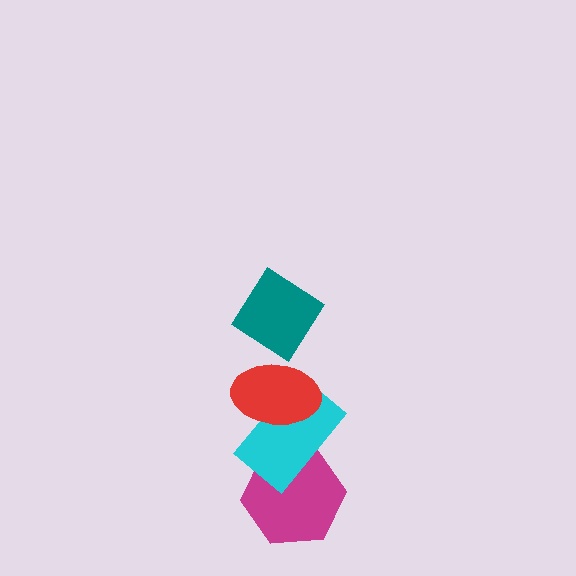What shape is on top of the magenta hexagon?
The cyan rectangle is on top of the magenta hexagon.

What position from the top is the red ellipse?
The red ellipse is 2nd from the top.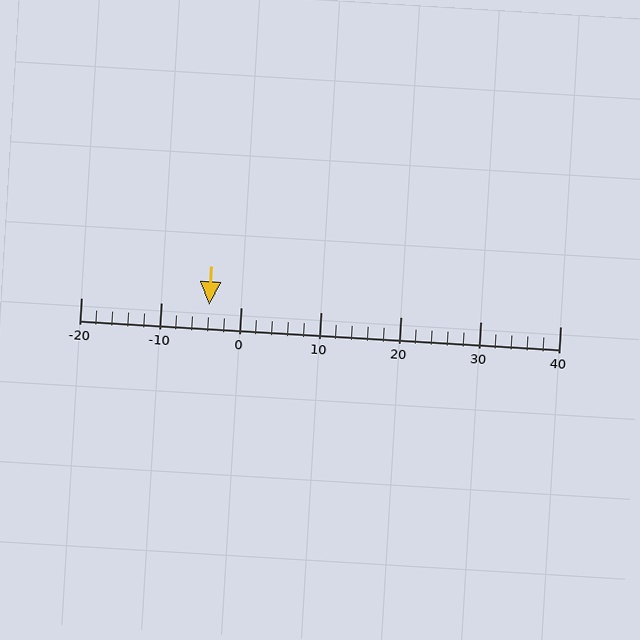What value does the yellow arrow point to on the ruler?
The yellow arrow points to approximately -4.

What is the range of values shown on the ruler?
The ruler shows values from -20 to 40.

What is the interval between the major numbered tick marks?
The major tick marks are spaced 10 units apart.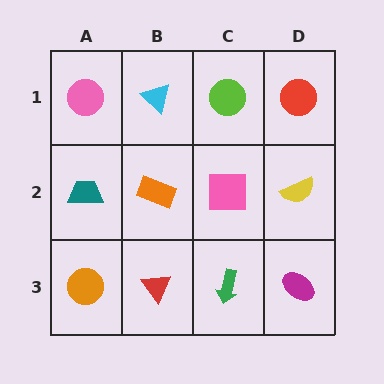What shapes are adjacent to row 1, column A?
A teal trapezoid (row 2, column A), a cyan triangle (row 1, column B).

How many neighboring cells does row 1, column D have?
2.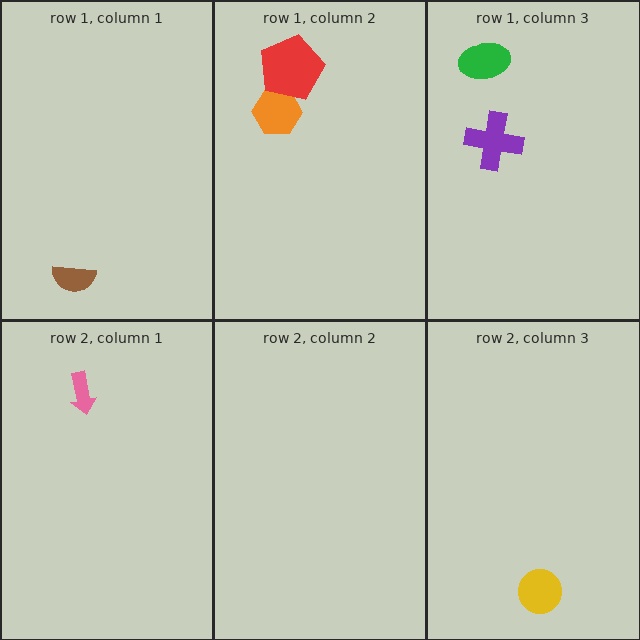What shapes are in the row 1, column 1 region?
The brown semicircle.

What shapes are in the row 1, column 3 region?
The purple cross, the green ellipse.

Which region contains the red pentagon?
The row 1, column 2 region.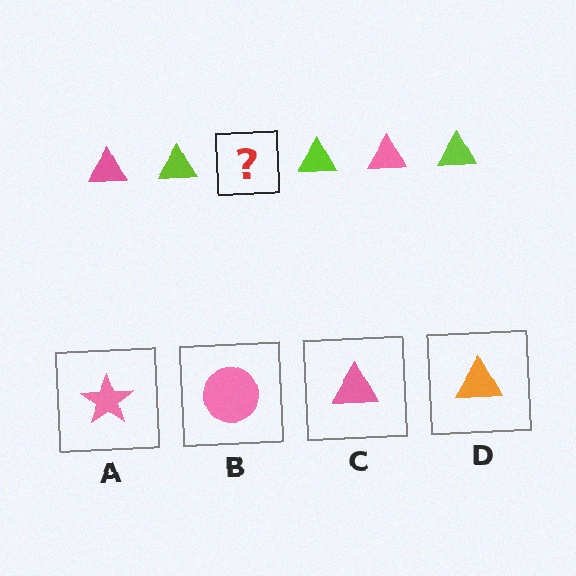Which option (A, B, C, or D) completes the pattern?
C.